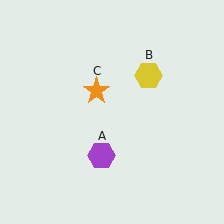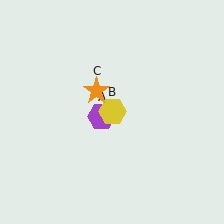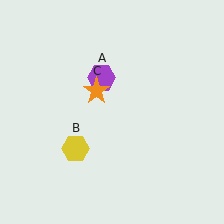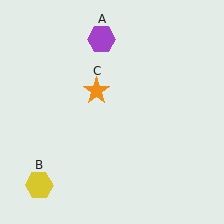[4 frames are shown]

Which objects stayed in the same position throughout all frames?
Orange star (object C) remained stationary.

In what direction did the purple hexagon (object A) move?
The purple hexagon (object A) moved up.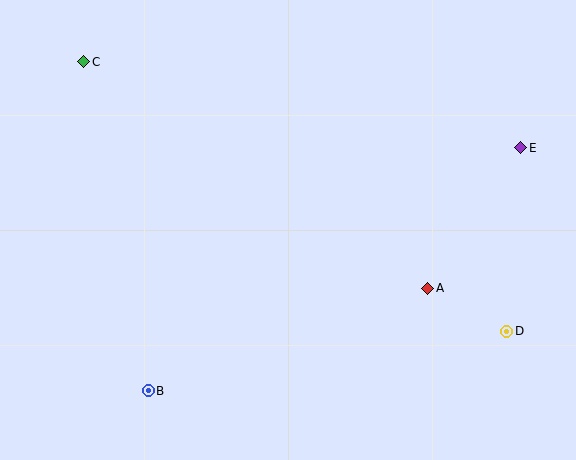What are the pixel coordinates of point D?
Point D is at (507, 331).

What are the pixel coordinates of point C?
Point C is at (84, 62).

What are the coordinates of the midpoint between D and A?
The midpoint between D and A is at (467, 310).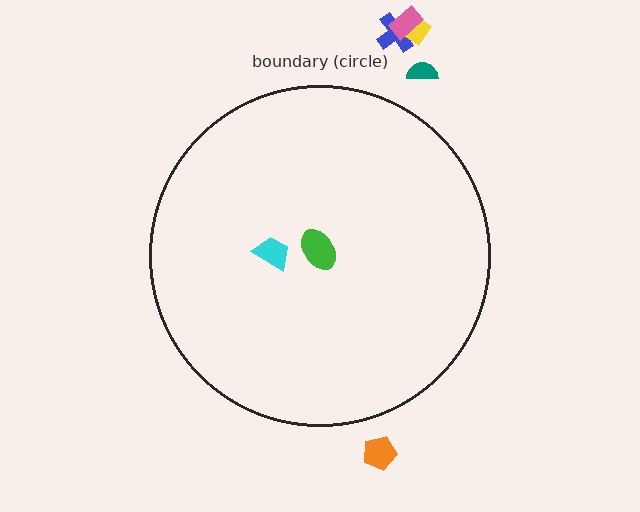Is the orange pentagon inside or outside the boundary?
Outside.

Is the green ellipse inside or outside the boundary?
Inside.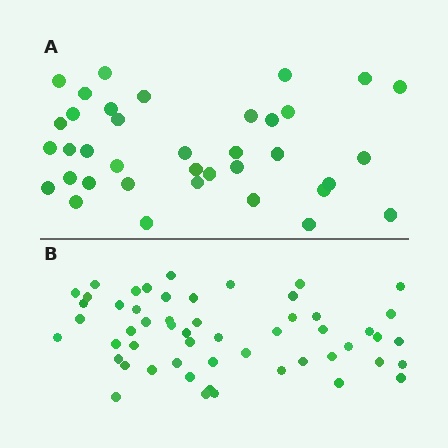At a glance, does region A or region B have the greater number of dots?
Region B (the bottom region) has more dots.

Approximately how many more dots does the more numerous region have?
Region B has approximately 15 more dots than region A.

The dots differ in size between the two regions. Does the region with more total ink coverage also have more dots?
No. Region A has more total ink coverage because its dots are larger, but region B actually contains more individual dots. Total area can be misleading — the number of items is what matters here.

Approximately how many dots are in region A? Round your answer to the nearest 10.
About 40 dots. (The exact count is 37, which rounds to 40.)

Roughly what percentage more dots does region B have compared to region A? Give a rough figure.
About 45% more.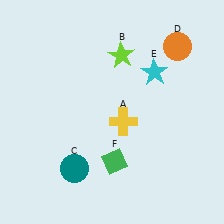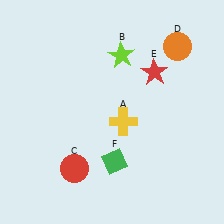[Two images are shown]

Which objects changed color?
C changed from teal to red. E changed from cyan to red.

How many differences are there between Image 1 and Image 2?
There are 2 differences between the two images.